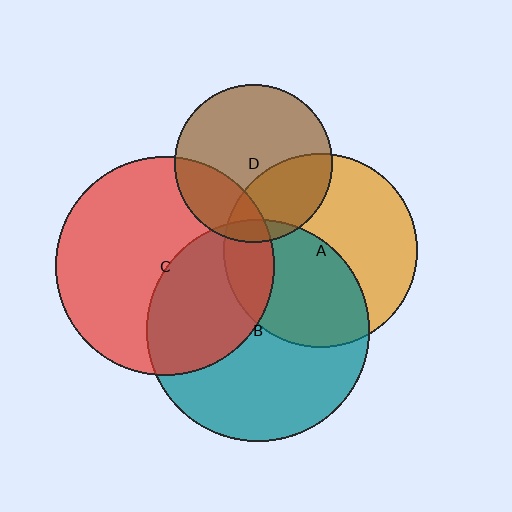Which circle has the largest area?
Circle B (teal).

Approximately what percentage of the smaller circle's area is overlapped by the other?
Approximately 5%.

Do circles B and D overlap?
Yes.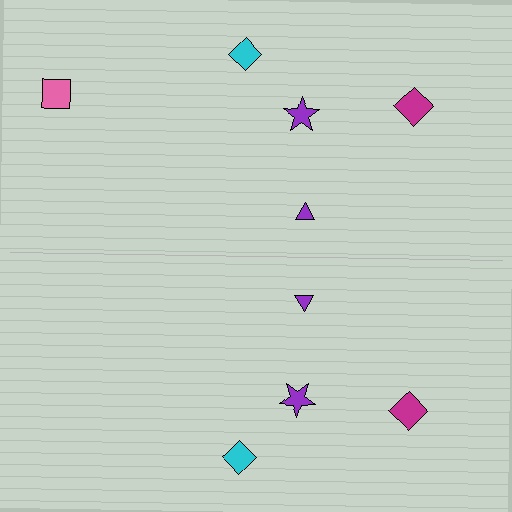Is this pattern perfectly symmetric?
No, the pattern is not perfectly symmetric. A pink square is missing from the bottom side.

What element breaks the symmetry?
A pink square is missing from the bottom side.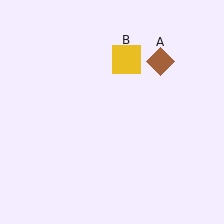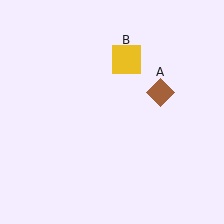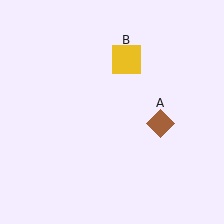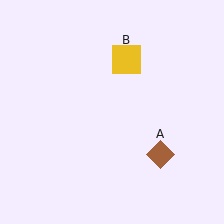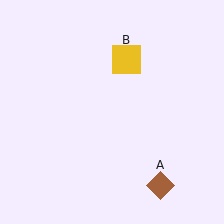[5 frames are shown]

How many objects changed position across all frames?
1 object changed position: brown diamond (object A).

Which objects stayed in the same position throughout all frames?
Yellow square (object B) remained stationary.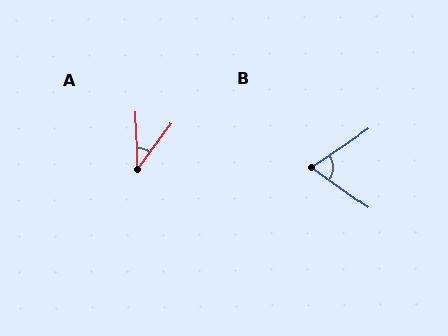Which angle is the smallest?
A, at approximately 38 degrees.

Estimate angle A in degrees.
Approximately 38 degrees.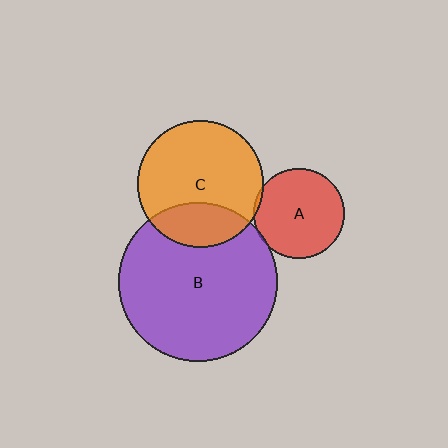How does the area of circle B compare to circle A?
Approximately 3.1 times.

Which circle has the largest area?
Circle B (purple).